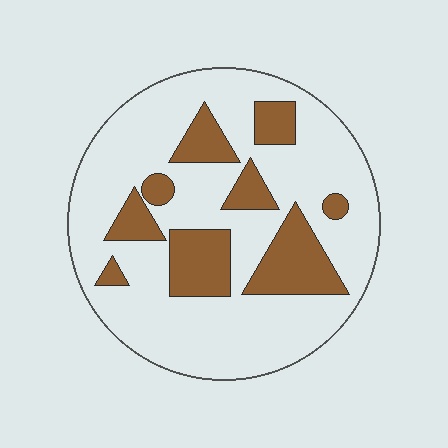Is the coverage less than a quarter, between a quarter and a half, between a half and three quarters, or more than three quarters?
Less than a quarter.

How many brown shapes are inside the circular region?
9.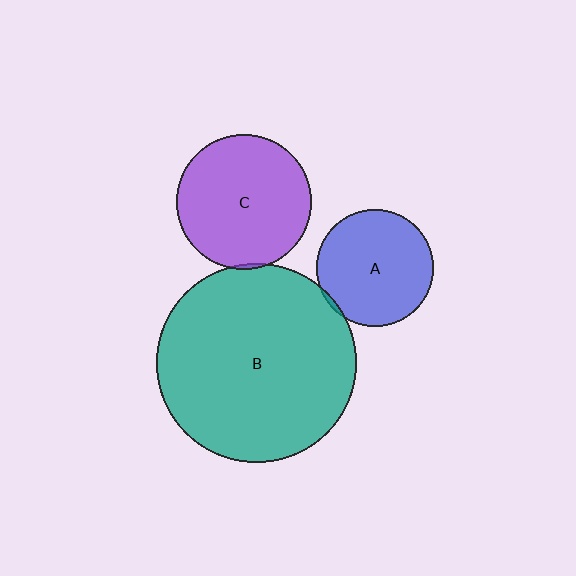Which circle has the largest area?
Circle B (teal).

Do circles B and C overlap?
Yes.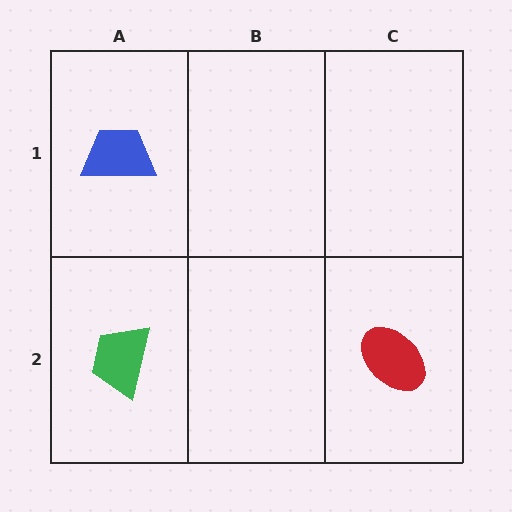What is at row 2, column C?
A red ellipse.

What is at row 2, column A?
A green trapezoid.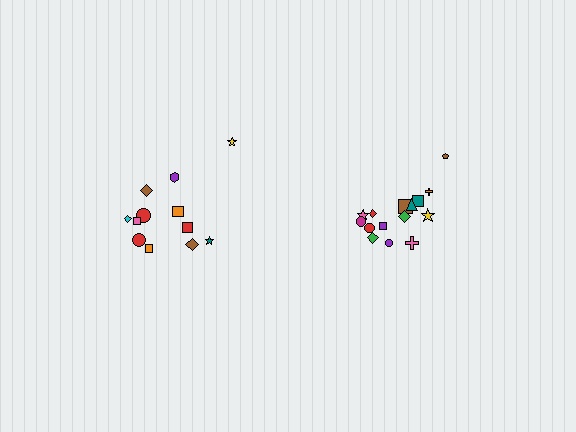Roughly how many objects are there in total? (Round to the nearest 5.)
Roughly 25 objects in total.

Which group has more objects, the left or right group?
The right group.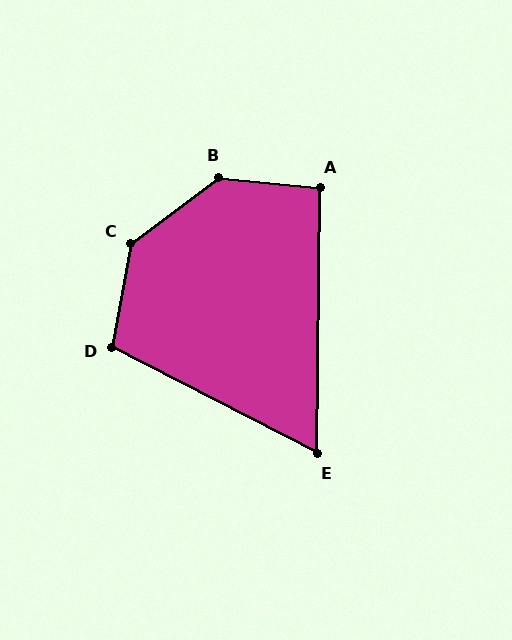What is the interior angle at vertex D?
Approximately 107 degrees (obtuse).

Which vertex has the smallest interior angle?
E, at approximately 63 degrees.